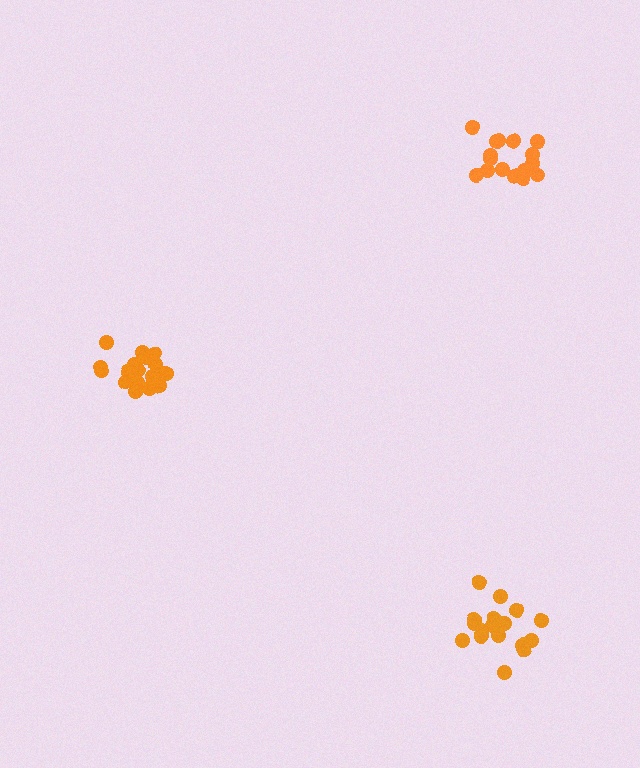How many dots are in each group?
Group 1: 18 dots, Group 2: 17 dots, Group 3: 20 dots (55 total).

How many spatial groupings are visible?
There are 3 spatial groupings.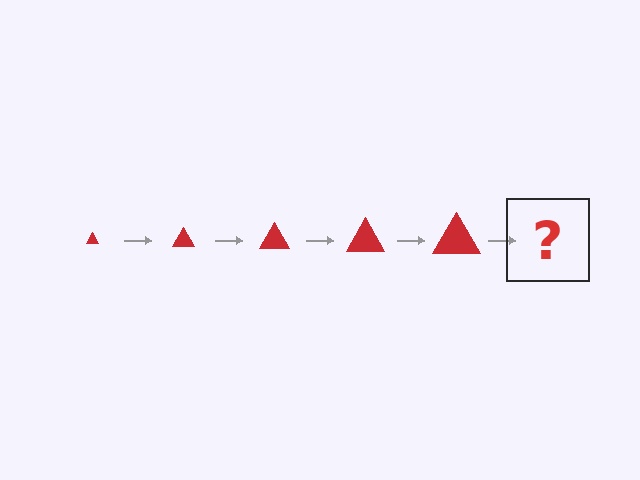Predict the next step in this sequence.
The next step is a red triangle, larger than the previous one.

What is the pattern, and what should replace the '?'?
The pattern is that the triangle gets progressively larger each step. The '?' should be a red triangle, larger than the previous one.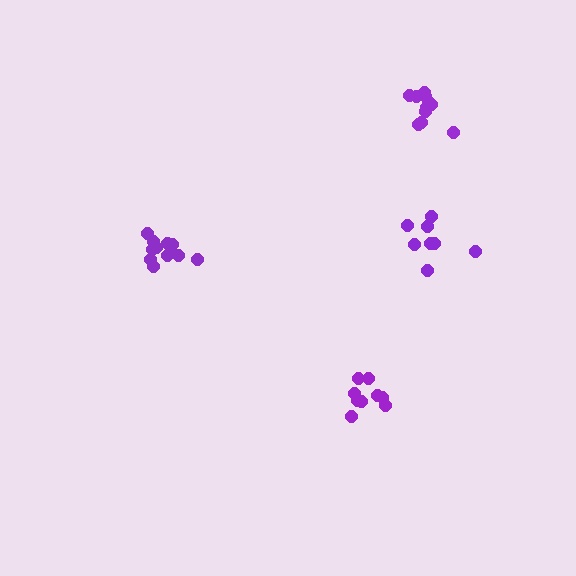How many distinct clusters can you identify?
There are 4 distinct clusters.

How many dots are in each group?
Group 1: 9 dots, Group 2: 12 dots, Group 3: 11 dots, Group 4: 8 dots (40 total).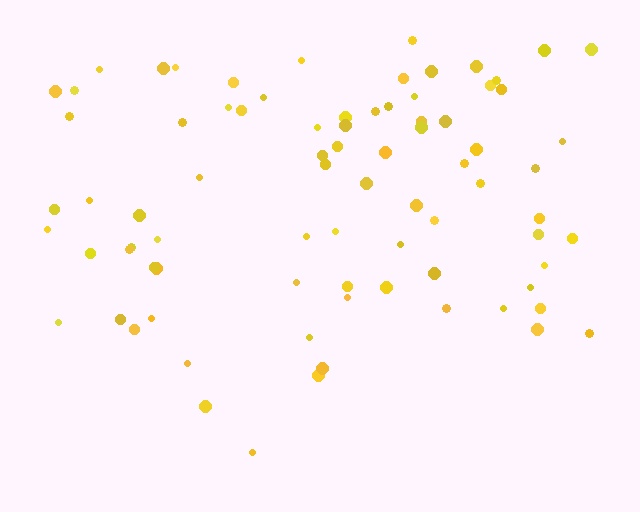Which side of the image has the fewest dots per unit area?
The bottom.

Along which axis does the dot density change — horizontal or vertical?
Vertical.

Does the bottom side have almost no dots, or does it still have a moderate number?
Still a moderate number, just noticeably fewer than the top.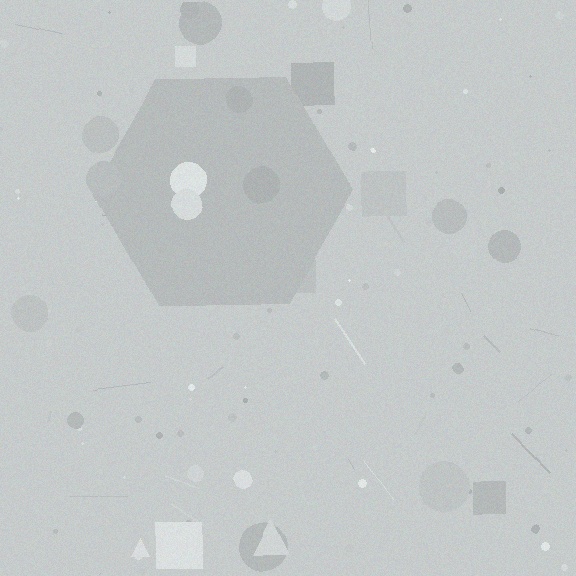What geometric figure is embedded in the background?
A hexagon is embedded in the background.